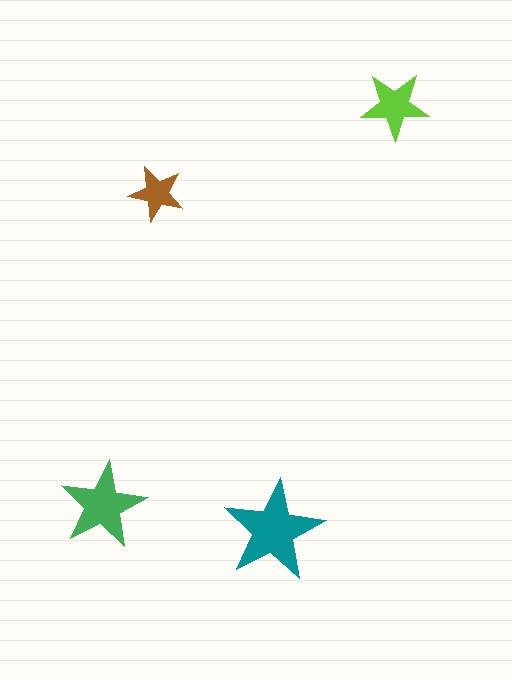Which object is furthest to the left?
The green star is leftmost.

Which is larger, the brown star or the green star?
The green one.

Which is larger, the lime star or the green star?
The green one.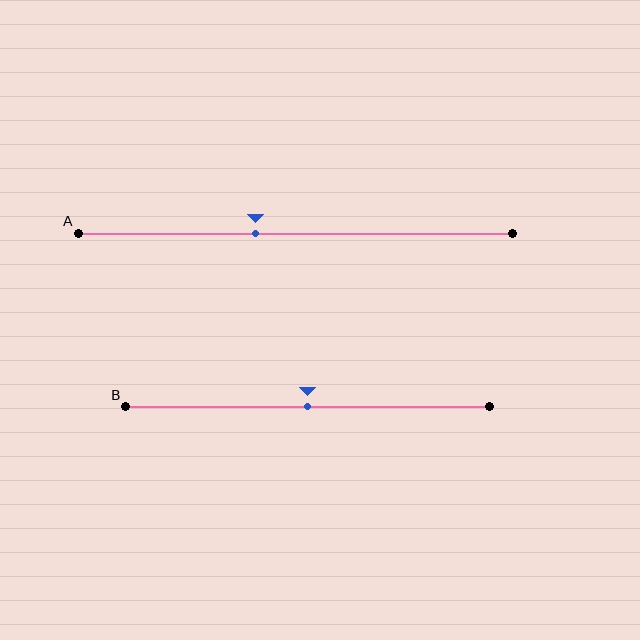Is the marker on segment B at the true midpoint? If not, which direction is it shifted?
Yes, the marker on segment B is at the true midpoint.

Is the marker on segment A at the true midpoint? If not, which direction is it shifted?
No, the marker on segment A is shifted to the left by about 9% of the segment length.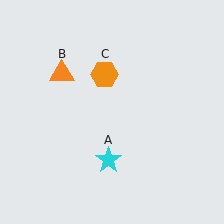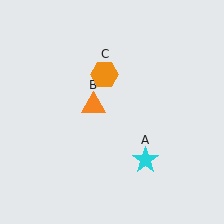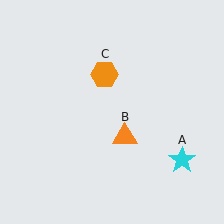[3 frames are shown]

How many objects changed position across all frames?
2 objects changed position: cyan star (object A), orange triangle (object B).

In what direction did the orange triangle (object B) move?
The orange triangle (object B) moved down and to the right.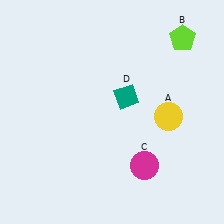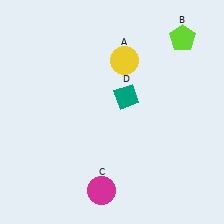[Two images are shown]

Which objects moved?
The objects that moved are: the yellow circle (A), the magenta circle (C).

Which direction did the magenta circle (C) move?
The magenta circle (C) moved left.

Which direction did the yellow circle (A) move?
The yellow circle (A) moved up.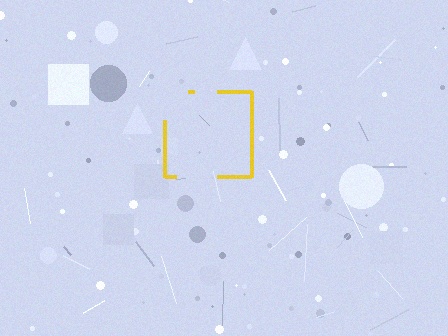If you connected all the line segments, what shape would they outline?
They would outline a square.